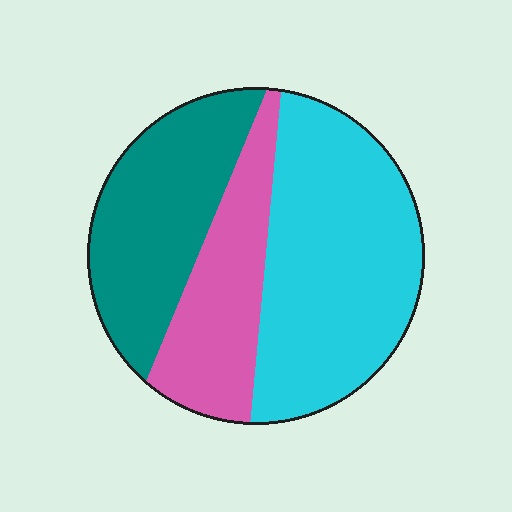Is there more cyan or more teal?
Cyan.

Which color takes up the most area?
Cyan, at roughly 45%.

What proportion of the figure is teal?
Teal covers roughly 30% of the figure.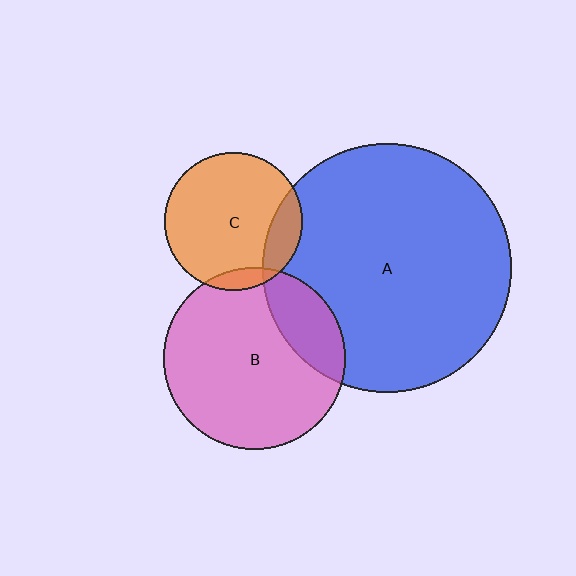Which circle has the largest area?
Circle A (blue).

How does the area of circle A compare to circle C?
Approximately 3.3 times.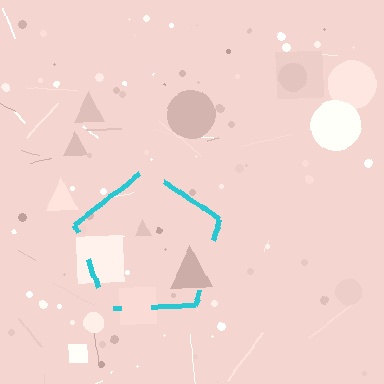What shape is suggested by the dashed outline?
The dashed outline suggests a pentagon.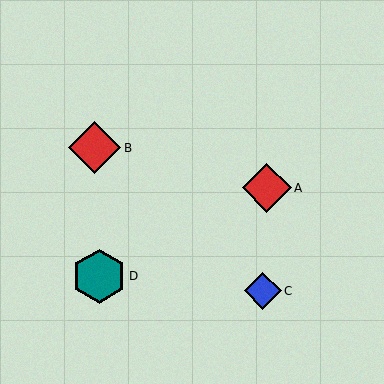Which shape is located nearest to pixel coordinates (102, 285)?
The teal hexagon (labeled D) at (99, 276) is nearest to that location.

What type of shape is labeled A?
Shape A is a red diamond.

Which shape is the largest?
The teal hexagon (labeled D) is the largest.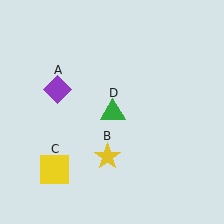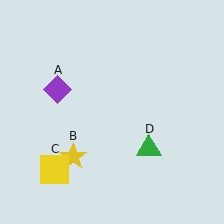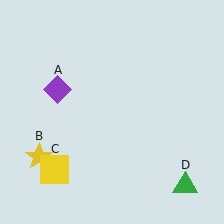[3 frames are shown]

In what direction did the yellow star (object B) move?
The yellow star (object B) moved left.